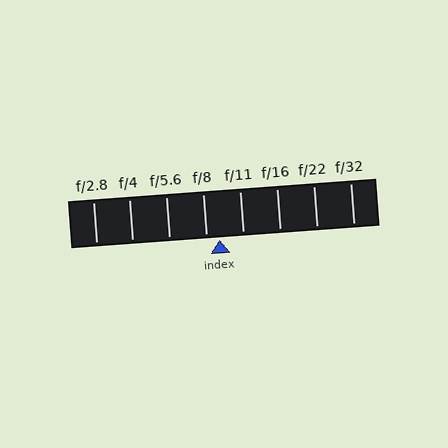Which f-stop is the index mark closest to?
The index mark is closest to f/8.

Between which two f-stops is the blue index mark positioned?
The index mark is between f/8 and f/11.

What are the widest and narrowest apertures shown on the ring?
The widest aperture shown is f/2.8 and the narrowest is f/32.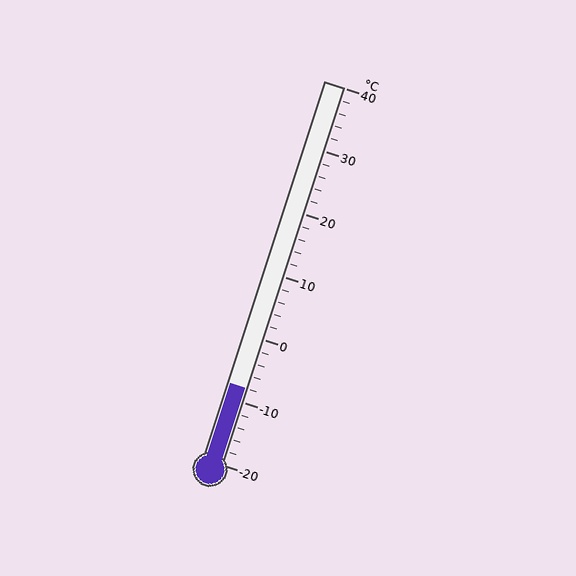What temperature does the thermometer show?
The thermometer shows approximately -8°C.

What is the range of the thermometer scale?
The thermometer scale ranges from -20°C to 40°C.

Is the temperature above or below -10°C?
The temperature is above -10°C.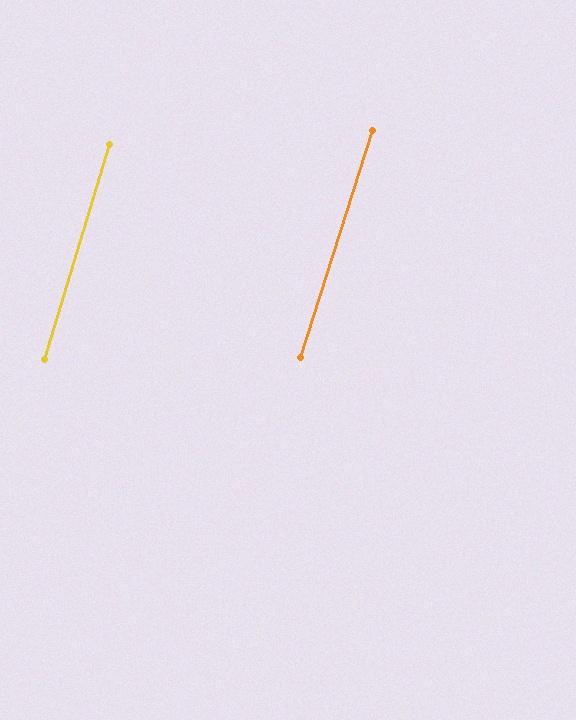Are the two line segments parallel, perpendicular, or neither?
Parallel — their directions differ by only 0.6°.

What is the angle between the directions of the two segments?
Approximately 1 degree.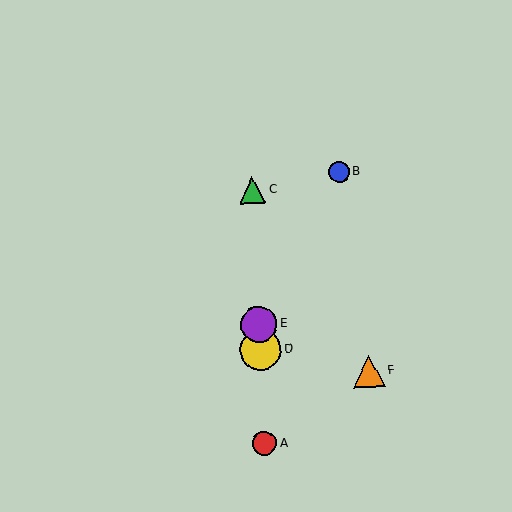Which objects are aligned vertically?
Objects A, C, D, E are aligned vertically.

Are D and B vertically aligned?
No, D is at x≈260 and B is at x≈339.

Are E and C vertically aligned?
Yes, both are at x≈259.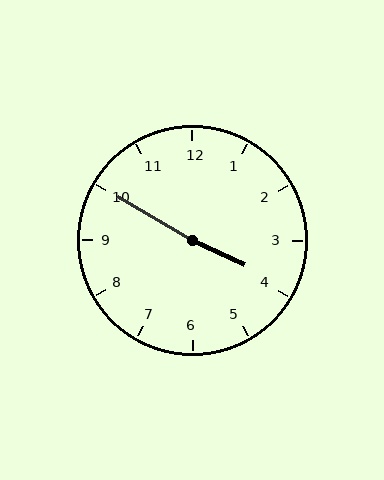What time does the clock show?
3:50.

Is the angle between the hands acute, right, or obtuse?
It is obtuse.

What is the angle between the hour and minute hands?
Approximately 175 degrees.